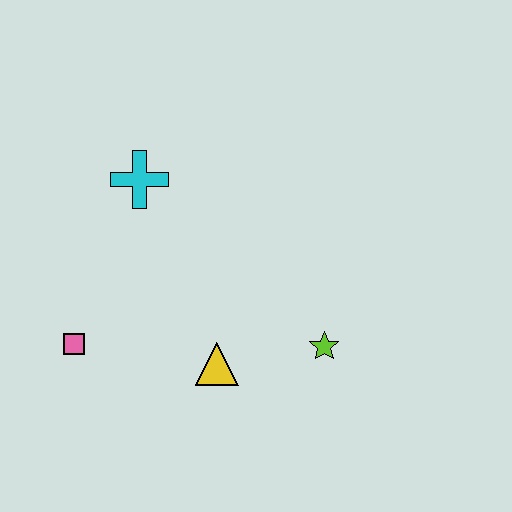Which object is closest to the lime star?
The yellow triangle is closest to the lime star.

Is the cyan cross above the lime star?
Yes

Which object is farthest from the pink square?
The lime star is farthest from the pink square.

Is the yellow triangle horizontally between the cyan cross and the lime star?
Yes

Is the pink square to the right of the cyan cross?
No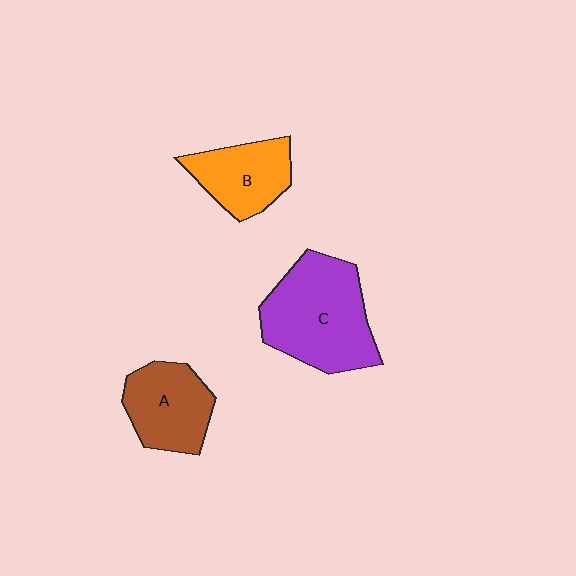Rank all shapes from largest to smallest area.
From largest to smallest: C (purple), A (brown), B (orange).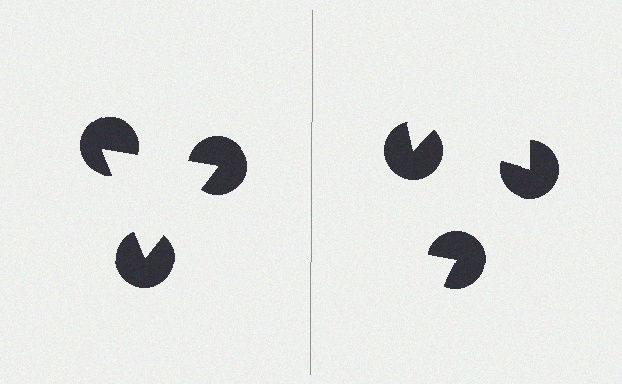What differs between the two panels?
The pac-man discs are positioned identically on both sides; only the wedge orientations differ. On the left they align to a triangle; on the right they are misaligned.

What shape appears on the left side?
An illusory triangle.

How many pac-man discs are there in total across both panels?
6 — 3 on each side.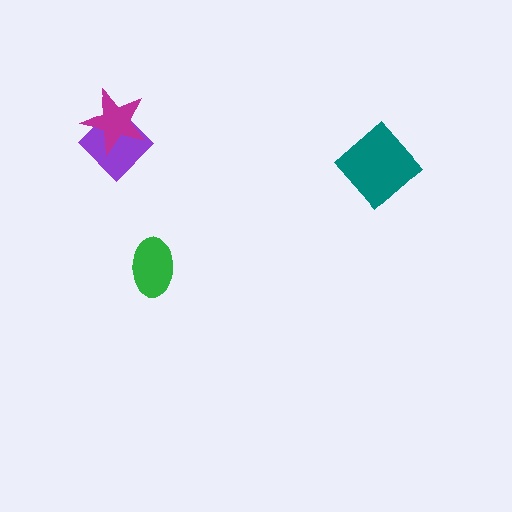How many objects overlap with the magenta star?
1 object overlaps with the magenta star.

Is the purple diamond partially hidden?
Yes, it is partially covered by another shape.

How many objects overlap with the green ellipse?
0 objects overlap with the green ellipse.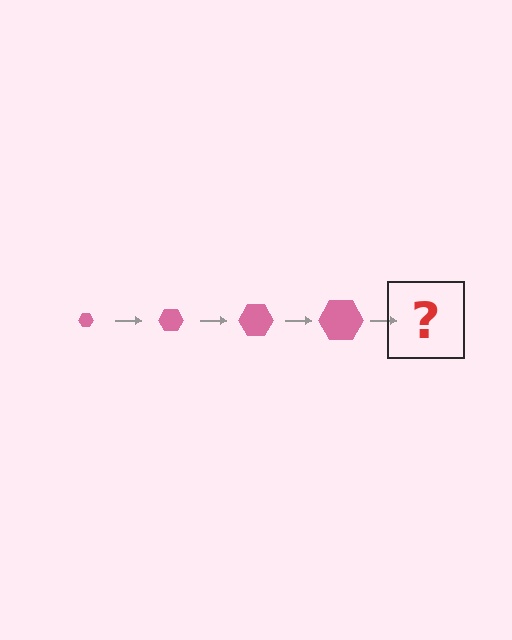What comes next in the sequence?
The next element should be a pink hexagon, larger than the previous one.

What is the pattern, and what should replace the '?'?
The pattern is that the hexagon gets progressively larger each step. The '?' should be a pink hexagon, larger than the previous one.